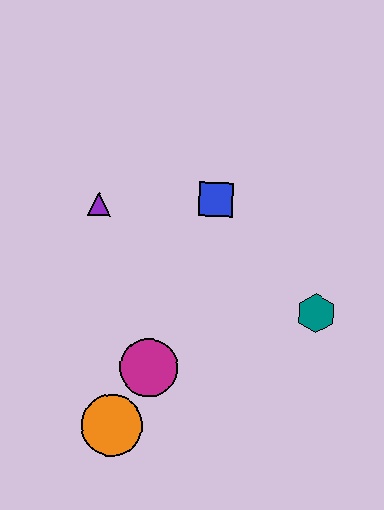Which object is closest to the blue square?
The purple triangle is closest to the blue square.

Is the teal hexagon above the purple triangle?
No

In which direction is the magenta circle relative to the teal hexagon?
The magenta circle is to the left of the teal hexagon.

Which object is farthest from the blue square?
The orange circle is farthest from the blue square.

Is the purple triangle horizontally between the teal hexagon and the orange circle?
No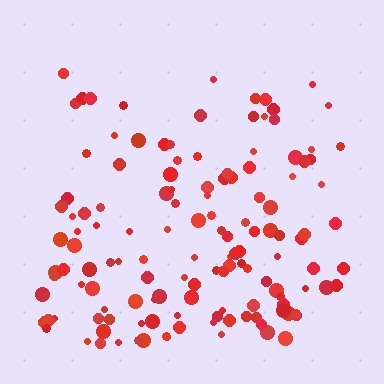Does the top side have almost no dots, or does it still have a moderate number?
Still a moderate number, just noticeably fewer than the bottom.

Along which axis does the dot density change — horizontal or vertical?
Vertical.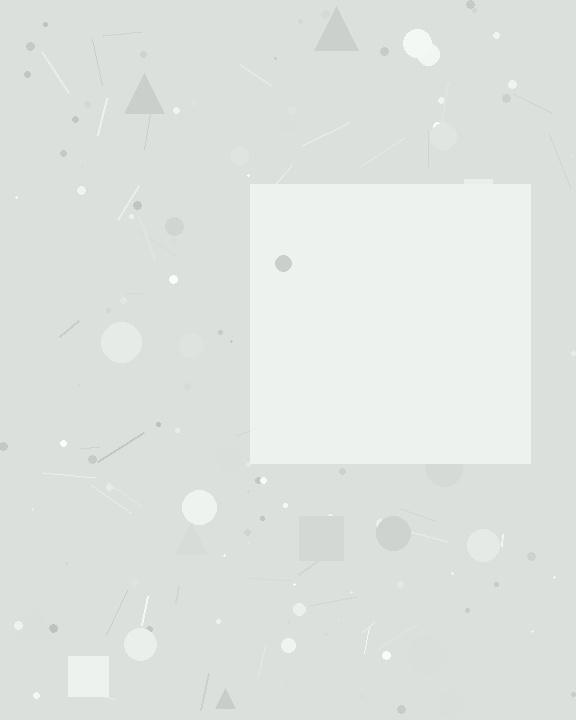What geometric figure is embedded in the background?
A square is embedded in the background.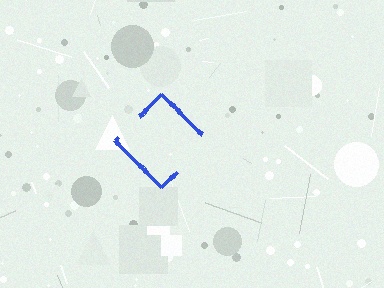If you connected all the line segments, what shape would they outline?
They would outline a diamond.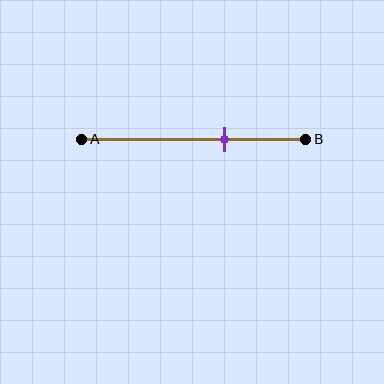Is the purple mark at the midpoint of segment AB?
No, the mark is at about 65% from A, not at the 50% midpoint.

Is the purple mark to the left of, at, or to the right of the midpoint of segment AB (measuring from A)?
The purple mark is to the right of the midpoint of segment AB.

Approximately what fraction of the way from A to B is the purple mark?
The purple mark is approximately 65% of the way from A to B.